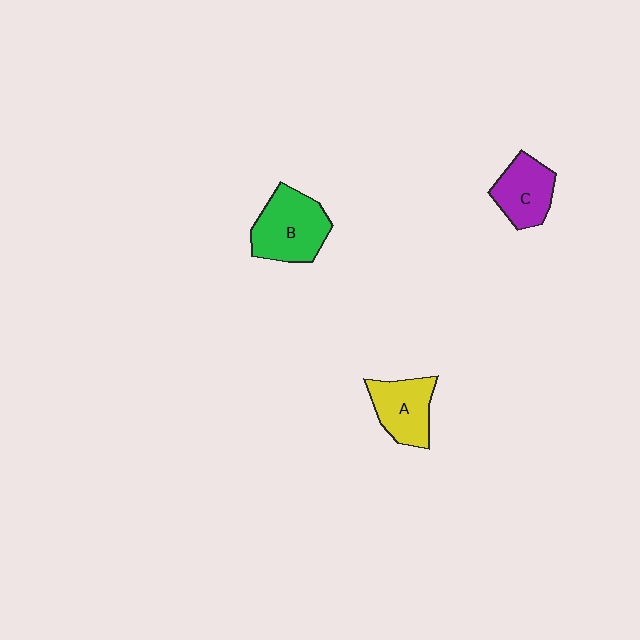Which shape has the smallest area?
Shape C (purple).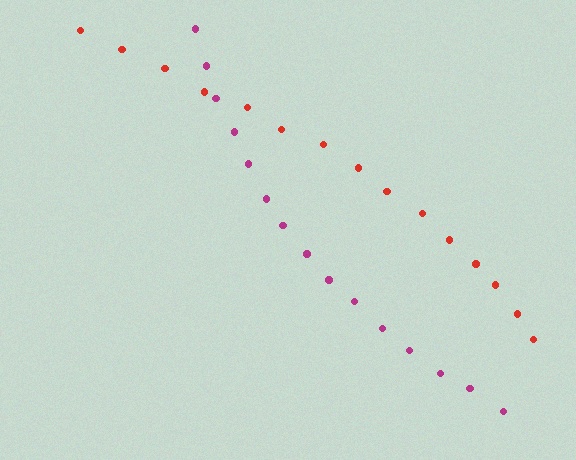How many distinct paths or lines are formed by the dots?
There are 2 distinct paths.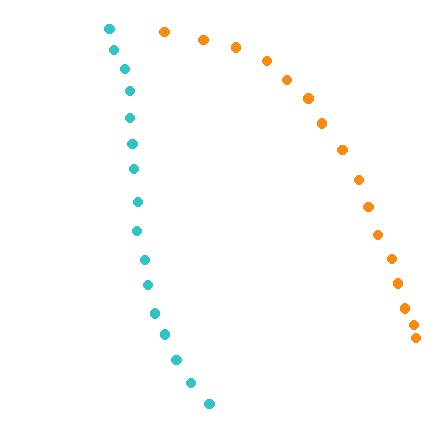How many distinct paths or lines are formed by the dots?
There are 2 distinct paths.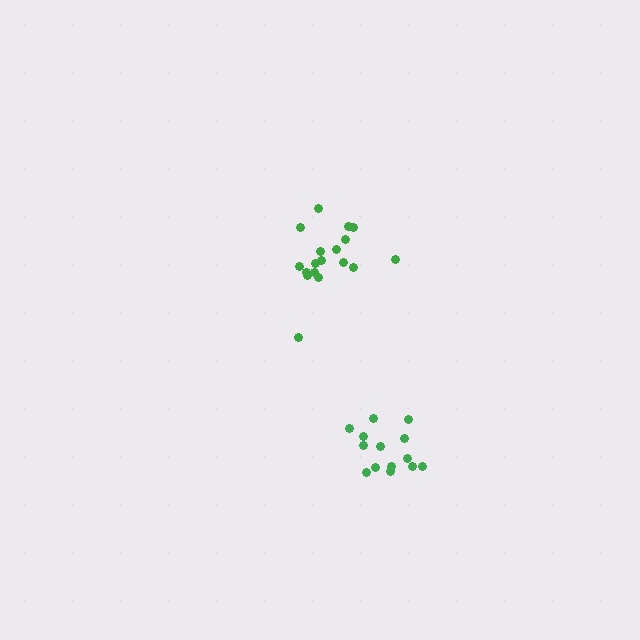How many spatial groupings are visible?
There are 2 spatial groupings.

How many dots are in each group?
Group 1: 18 dots, Group 2: 14 dots (32 total).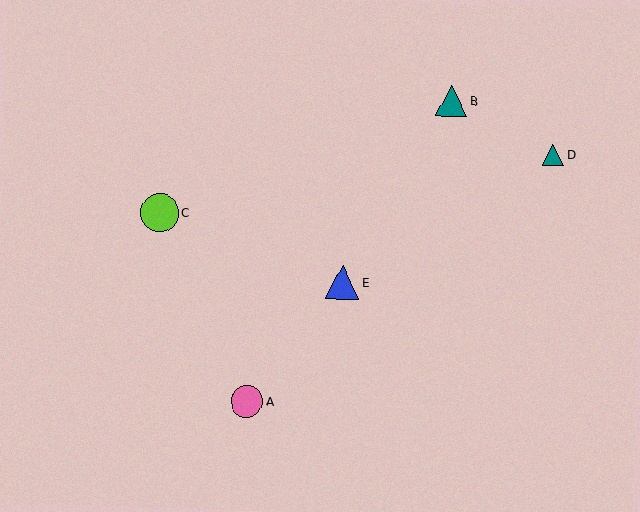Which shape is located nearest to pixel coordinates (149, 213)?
The lime circle (labeled C) at (159, 212) is nearest to that location.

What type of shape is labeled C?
Shape C is a lime circle.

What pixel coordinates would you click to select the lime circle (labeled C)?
Click at (159, 212) to select the lime circle C.